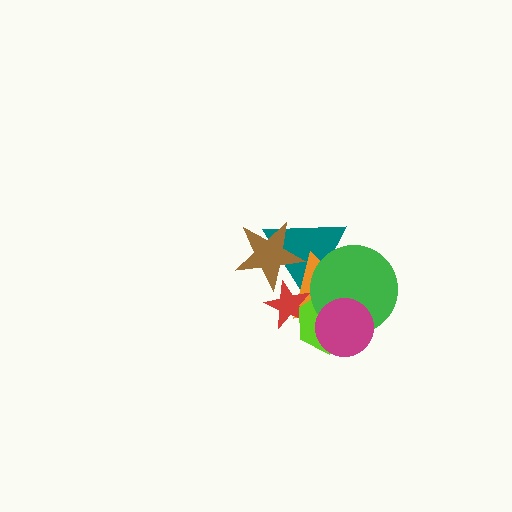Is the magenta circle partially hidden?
No, no other shape covers it.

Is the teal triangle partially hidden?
Yes, it is partially covered by another shape.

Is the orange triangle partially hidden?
Yes, it is partially covered by another shape.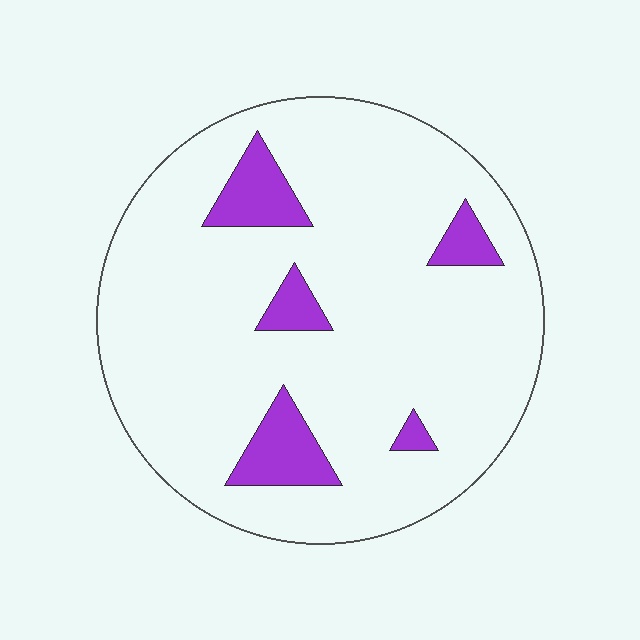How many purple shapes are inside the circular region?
5.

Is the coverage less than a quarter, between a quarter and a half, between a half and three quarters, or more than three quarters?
Less than a quarter.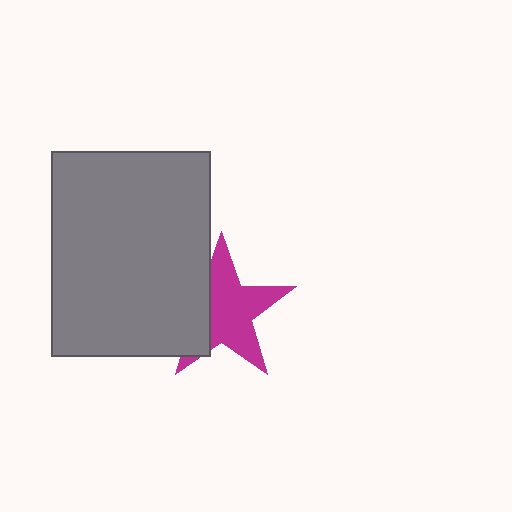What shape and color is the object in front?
The object in front is a gray rectangle.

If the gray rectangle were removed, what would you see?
You would see the complete magenta star.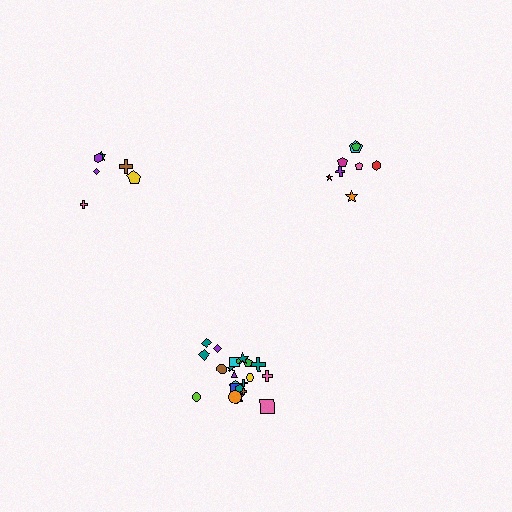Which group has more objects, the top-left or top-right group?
The top-right group.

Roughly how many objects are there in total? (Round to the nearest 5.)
Roughly 35 objects in total.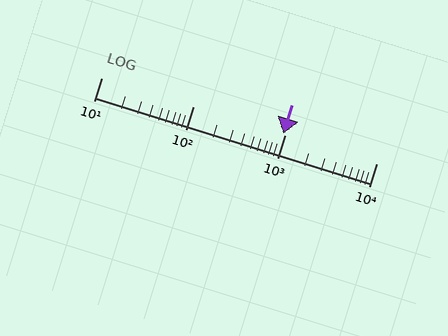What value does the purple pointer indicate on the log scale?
The pointer indicates approximately 960.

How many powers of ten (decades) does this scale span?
The scale spans 3 decades, from 10 to 10000.